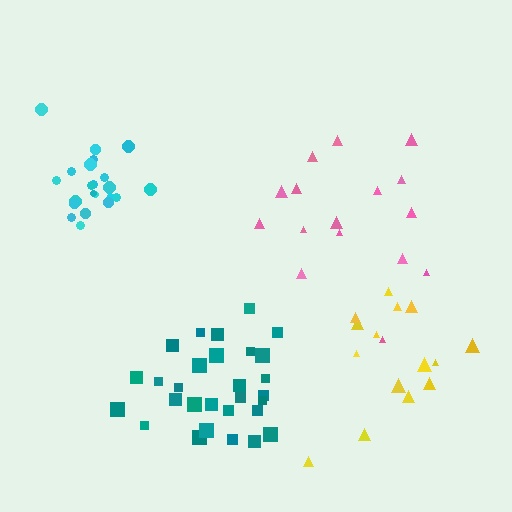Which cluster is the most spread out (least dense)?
Pink.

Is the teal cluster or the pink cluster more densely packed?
Teal.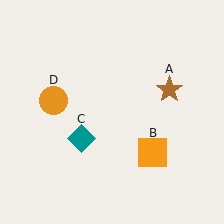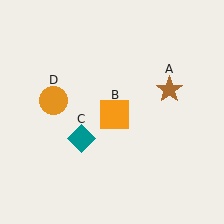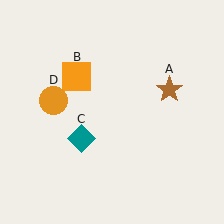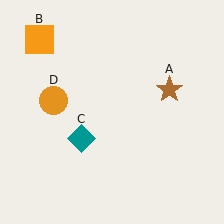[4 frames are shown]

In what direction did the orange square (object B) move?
The orange square (object B) moved up and to the left.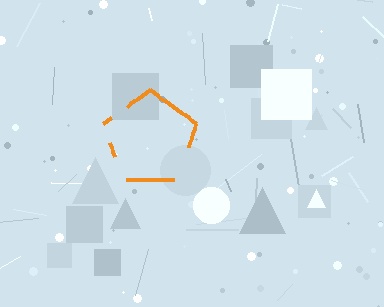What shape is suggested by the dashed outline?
The dashed outline suggests a pentagon.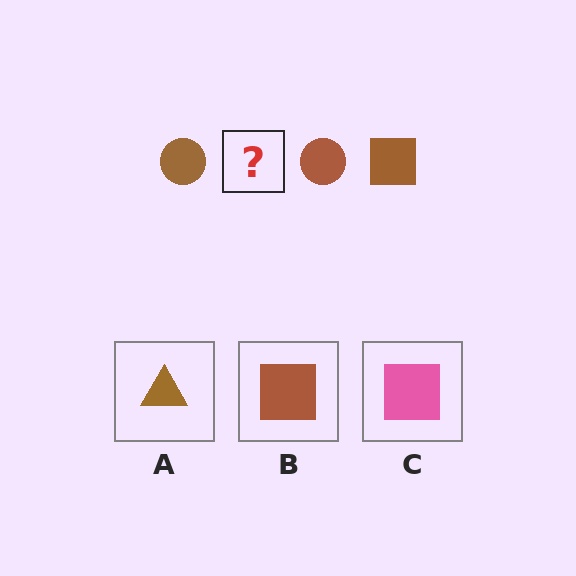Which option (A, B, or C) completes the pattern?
B.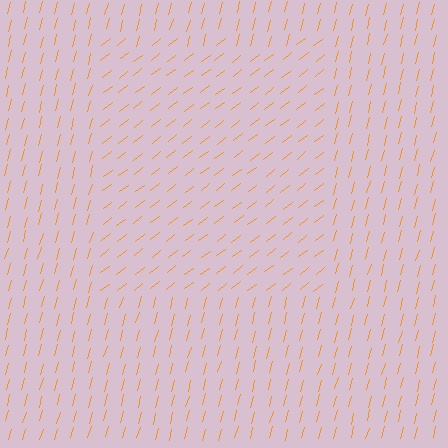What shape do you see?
I see a rectangle.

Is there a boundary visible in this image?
Yes, there is a texture boundary formed by a change in line orientation.